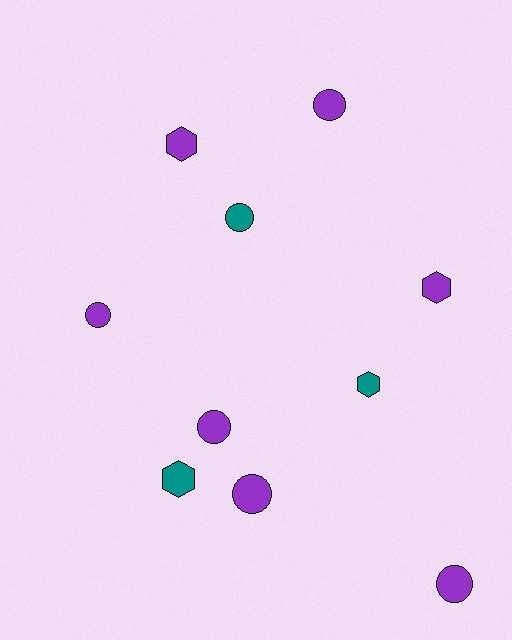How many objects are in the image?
There are 10 objects.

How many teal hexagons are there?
There are 2 teal hexagons.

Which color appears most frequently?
Purple, with 7 objects.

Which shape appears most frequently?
Circle, with 6 objects.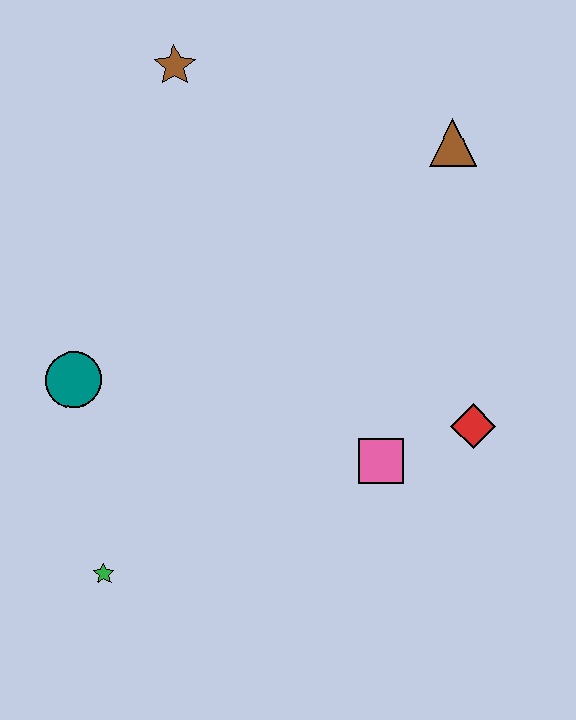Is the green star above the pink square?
No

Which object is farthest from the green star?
The brown triangle is farthest from the green star.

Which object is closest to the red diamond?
The pink square is closest to the red diamond.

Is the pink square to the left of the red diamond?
Yes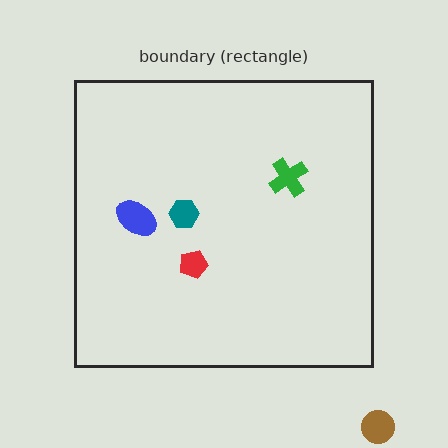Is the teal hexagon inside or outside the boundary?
Inside.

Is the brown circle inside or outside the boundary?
Outside.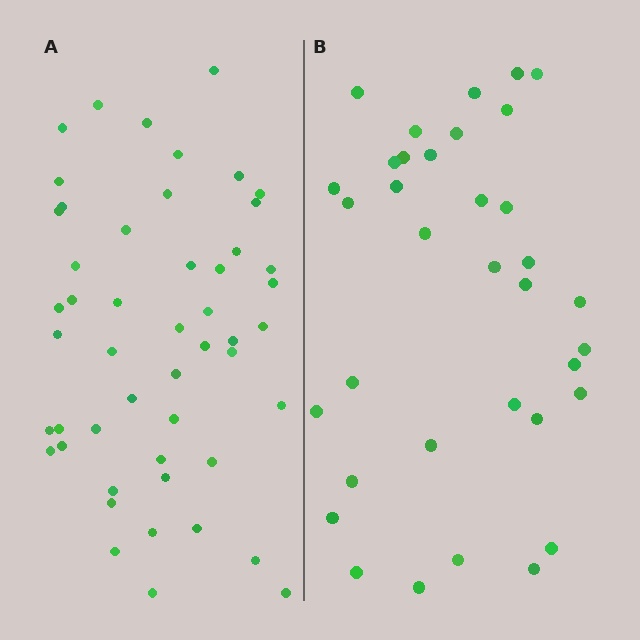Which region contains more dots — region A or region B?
Region A (the left region) has more dots.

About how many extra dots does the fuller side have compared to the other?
Region A has approximately 15 more dots than region B.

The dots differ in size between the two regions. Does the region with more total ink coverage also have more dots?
No. Region B has more total ink coverage because its dots are larger, but region A actually contains more individual dots. Total area can be misleading — the number of items is what matters here.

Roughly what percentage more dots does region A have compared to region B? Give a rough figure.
About 45% more.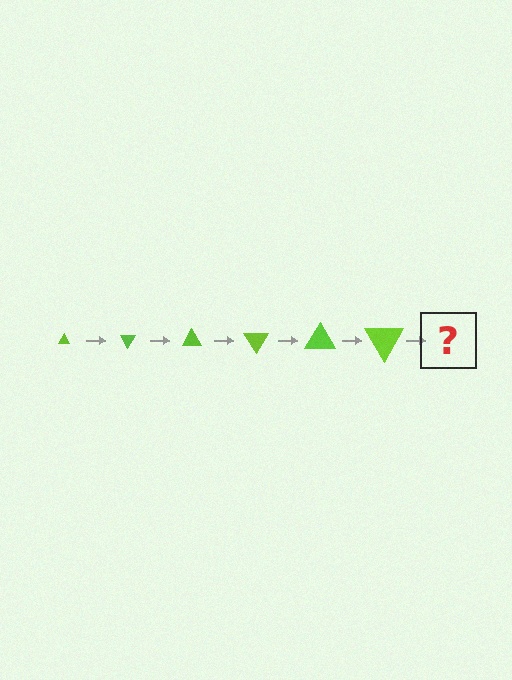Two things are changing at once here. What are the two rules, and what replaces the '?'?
The two rules are that the triangle grows larger each step and it rotates 60 degrees each step. The '?' should be a triangle, larger than the previous one and rotated 360 degrees from the start.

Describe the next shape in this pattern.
It should be a triangle, larger than the previous one and rotated 360 degrees from the start.